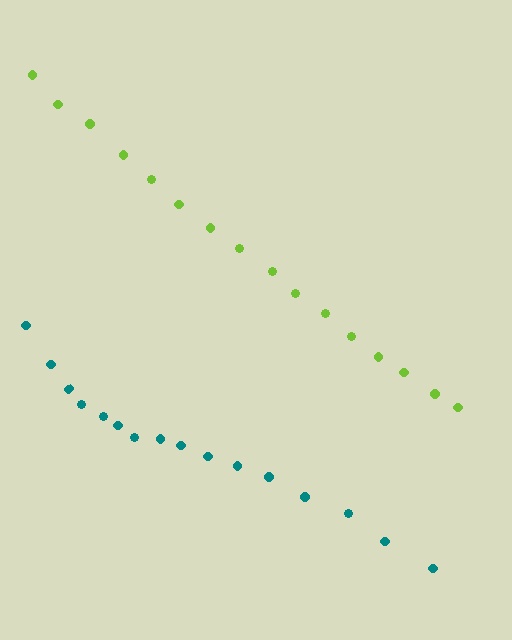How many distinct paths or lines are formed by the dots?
There are 2 distinct paths.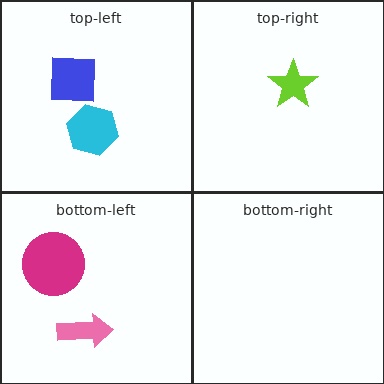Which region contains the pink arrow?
The bottom-left region.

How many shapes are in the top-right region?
1.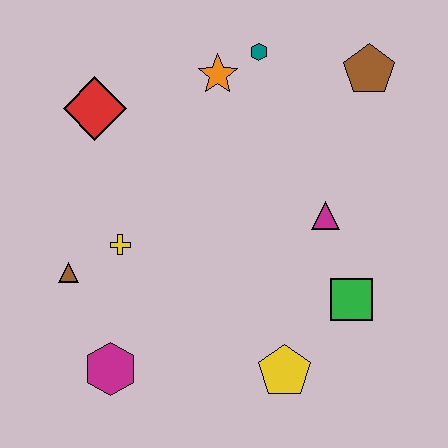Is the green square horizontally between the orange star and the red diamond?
No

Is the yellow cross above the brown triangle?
Yes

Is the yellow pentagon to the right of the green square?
No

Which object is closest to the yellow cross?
The brown triangle is closest to the yellow cross.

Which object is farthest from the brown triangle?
The brown pentagon is farthest from the brown triangle.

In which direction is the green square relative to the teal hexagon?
The green square is below the teal hexagon.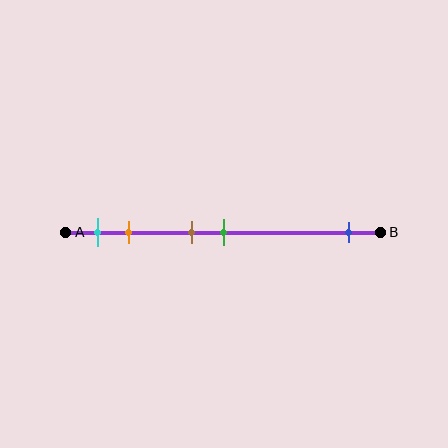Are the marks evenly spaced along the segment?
No, the marks are not evenly spaced.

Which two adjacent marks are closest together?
The brown and green marks are the closest adjacent pair.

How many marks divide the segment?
There are 5 marks dividing the segment.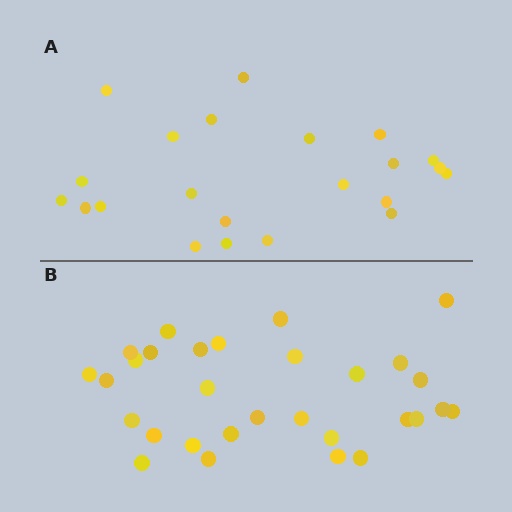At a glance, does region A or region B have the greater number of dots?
Region B (the bottom region) has more dots.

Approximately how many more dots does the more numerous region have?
Region B has roughly 8 or so more dots than region A.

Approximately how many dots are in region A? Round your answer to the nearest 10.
About 20 dots. (The exact count is 22, which rounds to 20.)